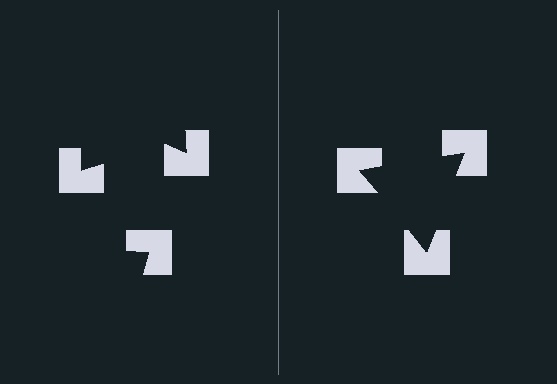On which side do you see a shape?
An illusory triangle appears on the right side. On the left side the wedge cuts are rotated, so no coherent shape forms.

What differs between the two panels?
The notched squares are positioned identically on both sides; only the wedge orientations differ. On the right they align to a triangle; on the left they are misaligned.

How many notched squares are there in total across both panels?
6 — 3 on each side.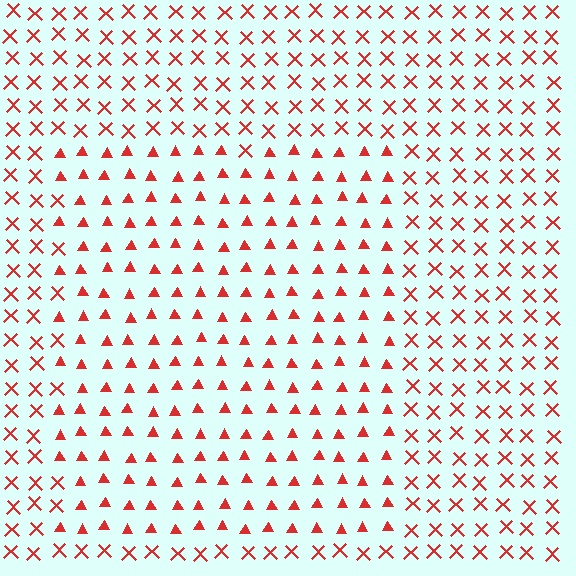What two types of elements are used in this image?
The image uses triangles inside the rectangle region and X marks outside it.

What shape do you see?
I see a rectangle.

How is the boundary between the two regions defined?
The boundary is defined by a change in element shape: triangles inside vs. X marks outside. All elements share the same color and spacing.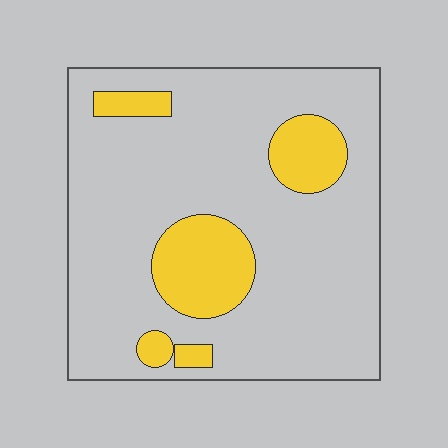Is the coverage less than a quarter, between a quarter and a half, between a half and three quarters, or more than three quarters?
Less than a quarter.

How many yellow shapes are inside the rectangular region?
5.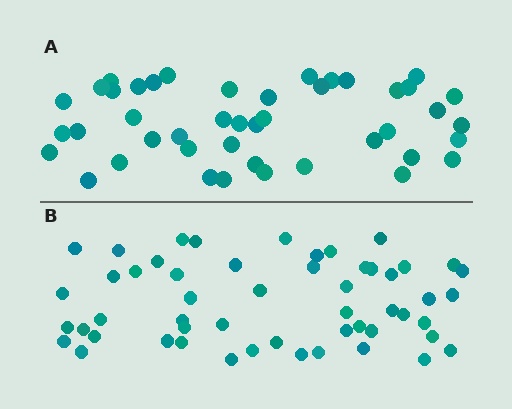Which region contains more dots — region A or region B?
Region B (the bottom region) has more dots.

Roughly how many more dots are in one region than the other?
Region B has roughly 8 or so more dots than region A.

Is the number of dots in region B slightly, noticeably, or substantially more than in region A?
Region B has only slightly more — the two regions are fairly close. The ratio is roughly 1.2 to 1.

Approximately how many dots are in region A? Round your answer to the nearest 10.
About 40 dots. (The exact count is 44, which rounds to 40.)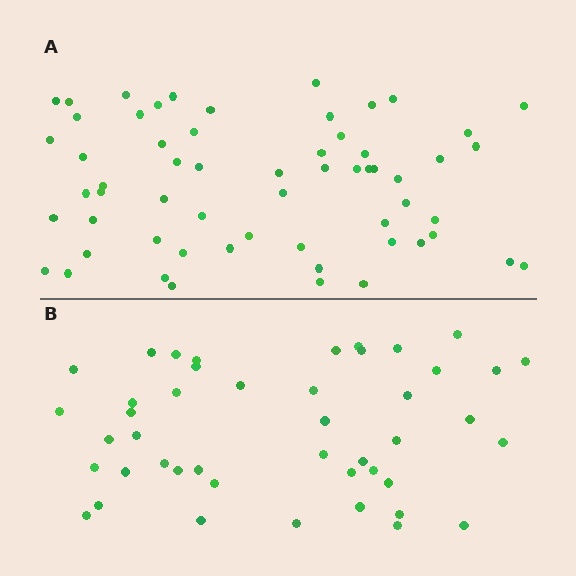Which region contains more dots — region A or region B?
Region A (the top region) has more dots.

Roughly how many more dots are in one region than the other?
Region A has approximately 15 more dots than region B.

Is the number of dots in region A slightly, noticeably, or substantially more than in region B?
Region A has noticeably more, but not dramatically so. The ratio is roughly 1.3 to 1.